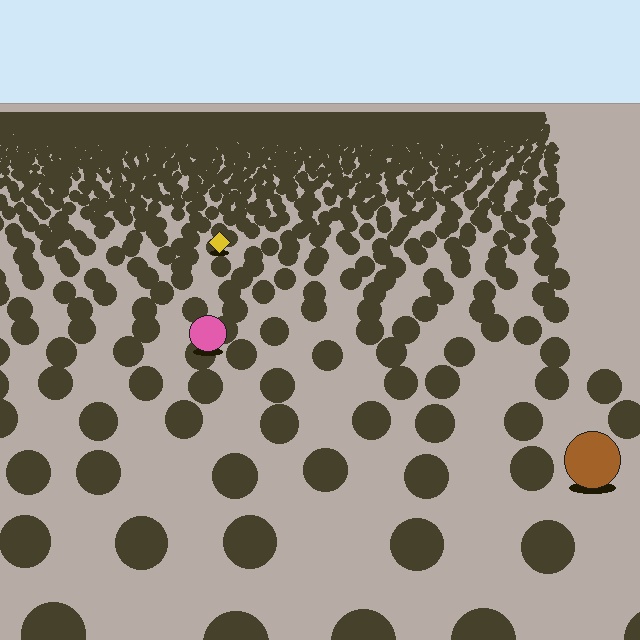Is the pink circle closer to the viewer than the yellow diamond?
Yes. The pink circle is closer — you can tell from the texture gradient: the ground texture is coarser near it.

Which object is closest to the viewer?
The brown circle is closest. The texture marks near it are larger and more spread out.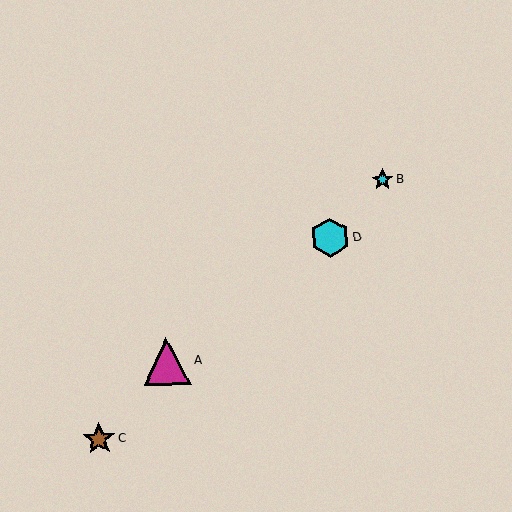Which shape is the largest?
The magenta triangle (labeled A) is the largest.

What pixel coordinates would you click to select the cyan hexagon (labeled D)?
Click at (330, 237) to select the cyan hexagon D.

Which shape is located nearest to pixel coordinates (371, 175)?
The cyan star (labeled B) at (382, 180) is nearest to that location.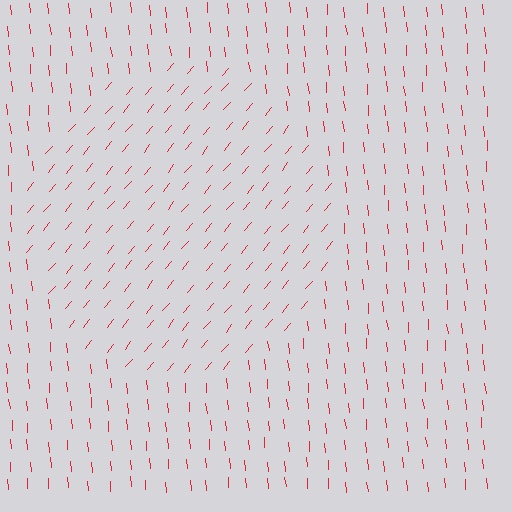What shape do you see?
I see a circle.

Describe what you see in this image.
The image is filled with small red line segments. A circle region in the image has lines oriented differently from the surrounding lines, creating a visible texture boundary.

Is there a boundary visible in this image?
Yes, there is a texture boundary formed by a change in line orientation.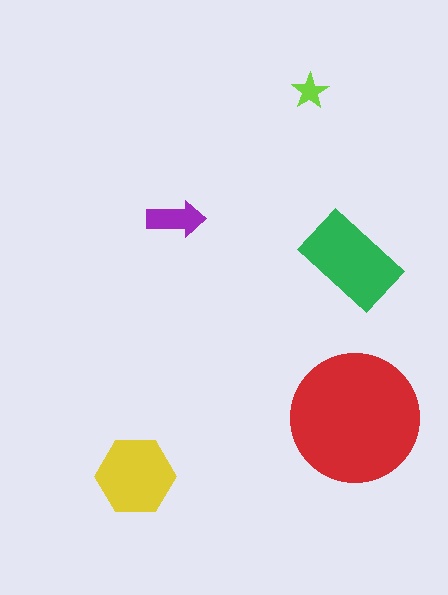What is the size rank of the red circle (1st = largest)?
1st.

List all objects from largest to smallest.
The red circle, the green rectangle, the yellow hexagon, the purple arrow, the lime star.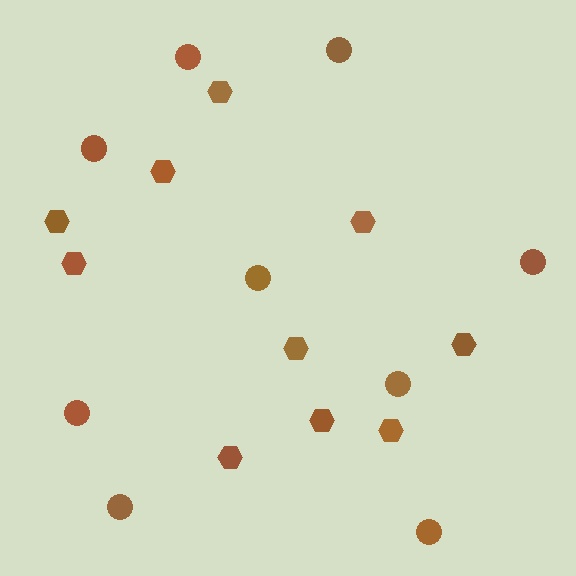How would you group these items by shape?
There are 2 groups: one group of circles (9) and one group of hexagons (10).